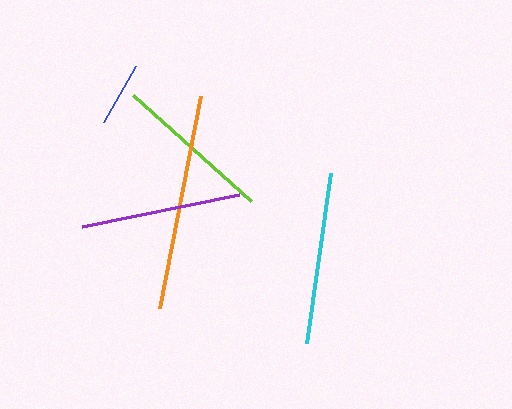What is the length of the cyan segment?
The cyan segment is approximately 171 pixels long.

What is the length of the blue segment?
The blue segment is approximately 65 pixels long.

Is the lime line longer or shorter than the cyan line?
The cyan line is longer than the lime line.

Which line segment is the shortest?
The blue line is the shortest at approximately 65 pixels.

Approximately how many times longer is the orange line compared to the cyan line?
The orange line is approximately 1.3 times the length of the cyan line.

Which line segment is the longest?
The orange line is the longest at approximately 216 pixels.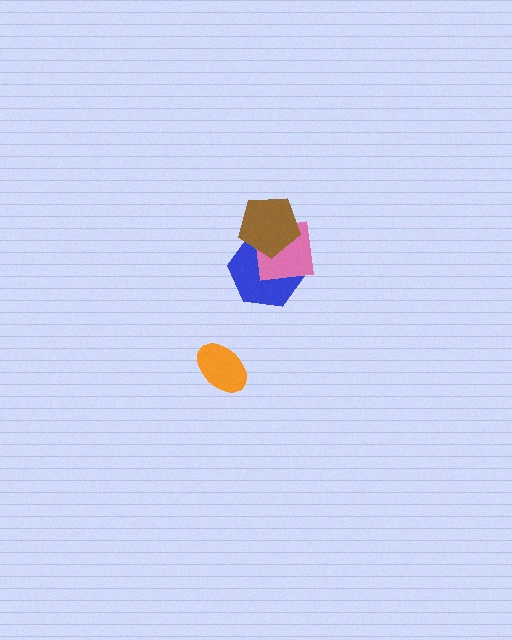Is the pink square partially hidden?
Yes, it is partially covered by another shape.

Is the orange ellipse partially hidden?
No, no other shape covers it.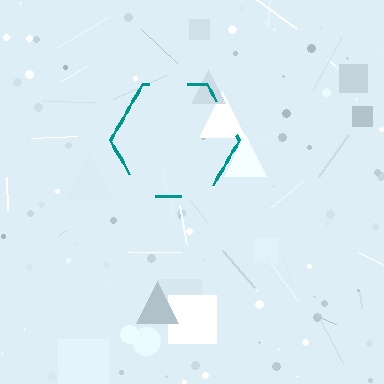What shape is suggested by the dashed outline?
The dashed outline suggests a hexagon.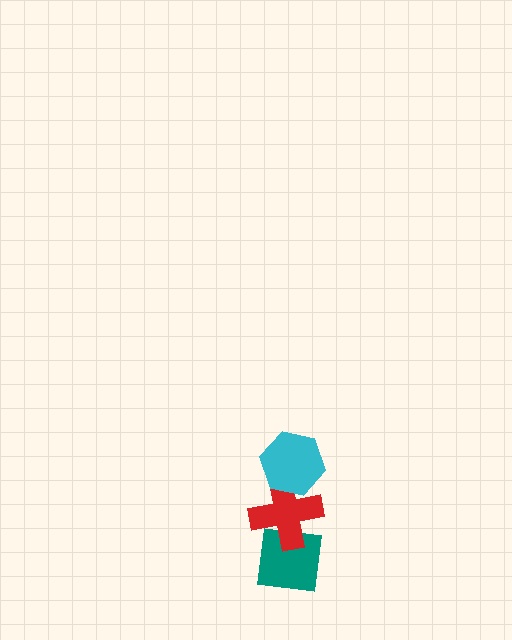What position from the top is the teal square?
The teal square is 3rd from the top.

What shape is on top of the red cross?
The cyan hexagon is on top of the red cross.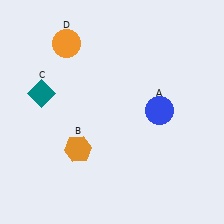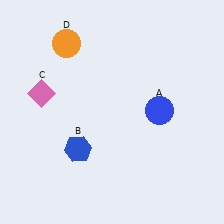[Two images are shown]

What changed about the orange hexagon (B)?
In Image 1, B is orange. In Image 2, it changed to blue.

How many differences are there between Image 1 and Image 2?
There are 2 differences between the two images.